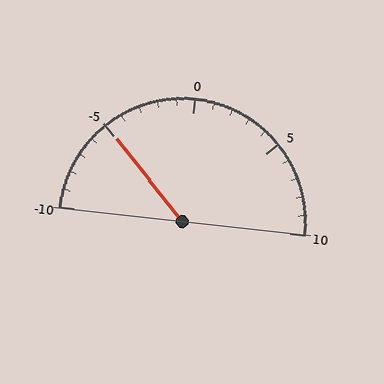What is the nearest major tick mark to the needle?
The nearest major tick mark is -5.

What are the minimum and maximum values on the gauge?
The gauge ranges from -10 to 10.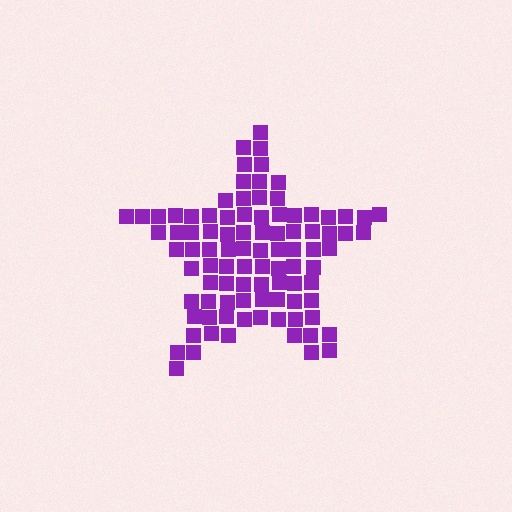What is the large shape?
The large shape is a star.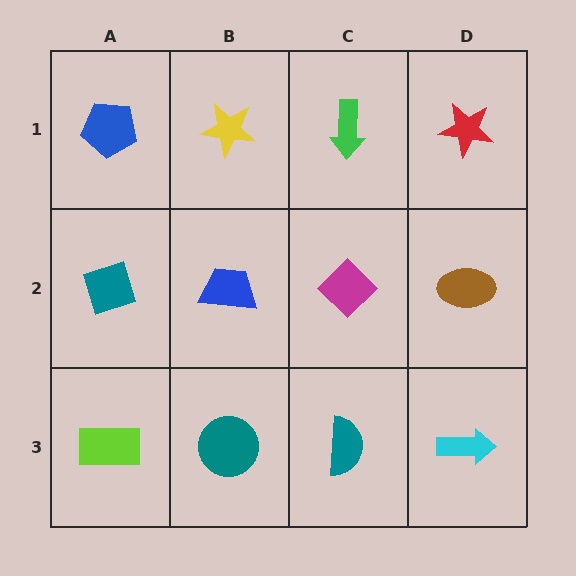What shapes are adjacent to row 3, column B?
A blue trapezoid (row 2, column B), a lime rectangle (row 3, column A), a teal semicircle (row 3, column C).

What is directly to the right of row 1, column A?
A yellow star.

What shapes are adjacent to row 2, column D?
A red star (row 1, column D), a cyan arrow (row 3, column D), a magenta diamond (row 2, column C).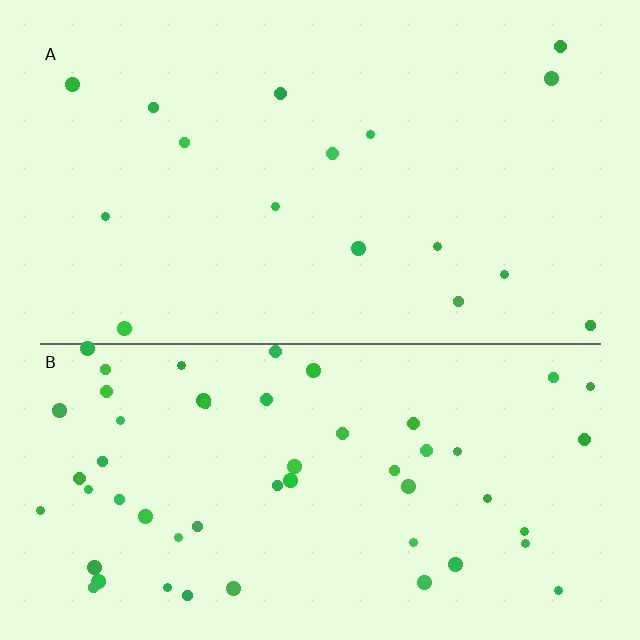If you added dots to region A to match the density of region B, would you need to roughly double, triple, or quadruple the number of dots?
Approximately triple.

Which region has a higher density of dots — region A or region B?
B (the bottom).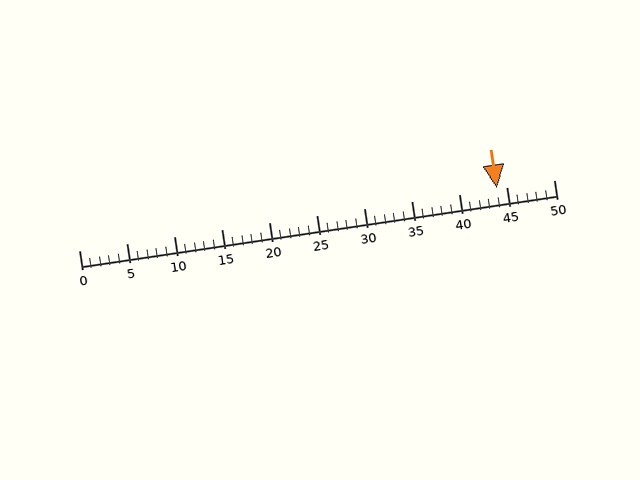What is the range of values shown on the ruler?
The ruler shows values from 0 to 50.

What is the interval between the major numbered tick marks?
The major tick marks are spaced 5 units apart.